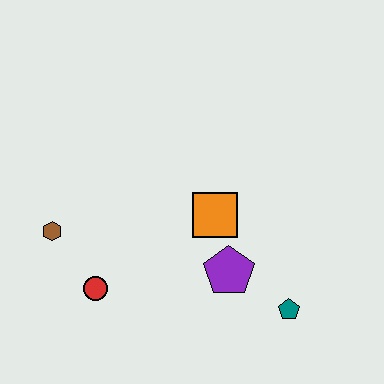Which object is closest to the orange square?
The purple pentagon is closest to the orange square.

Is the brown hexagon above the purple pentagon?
Yes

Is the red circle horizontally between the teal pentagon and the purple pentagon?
No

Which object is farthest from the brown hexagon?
The teal pentagon is farthest from the brown hexagon.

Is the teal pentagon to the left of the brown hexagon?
No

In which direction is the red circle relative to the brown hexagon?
The red circle is below the brown hexagon.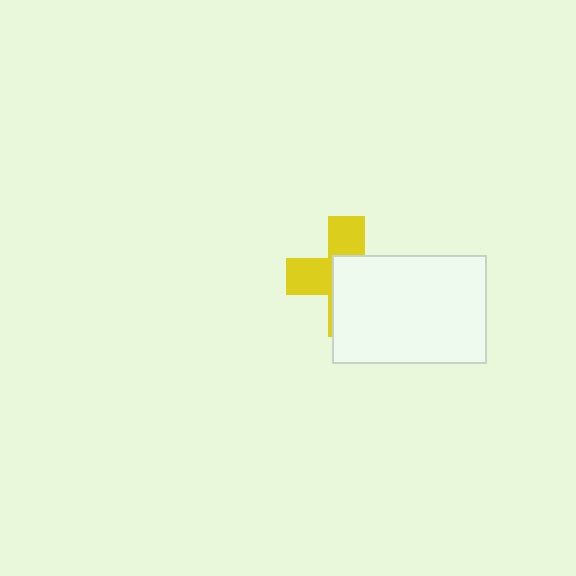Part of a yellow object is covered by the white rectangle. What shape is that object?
It is a cross.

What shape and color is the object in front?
The object in front is a white rectangle.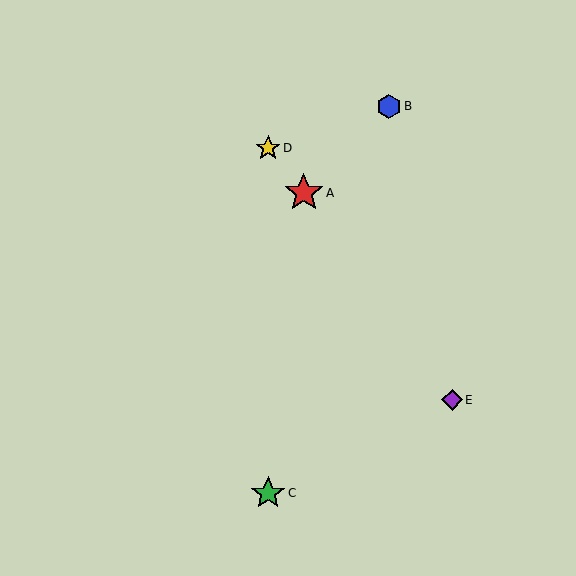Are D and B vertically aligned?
No, D is at x≈268 and B is at x≈389.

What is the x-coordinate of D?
Object D is at x≈268.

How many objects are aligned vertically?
2 objects (C, D) are aligned vertically.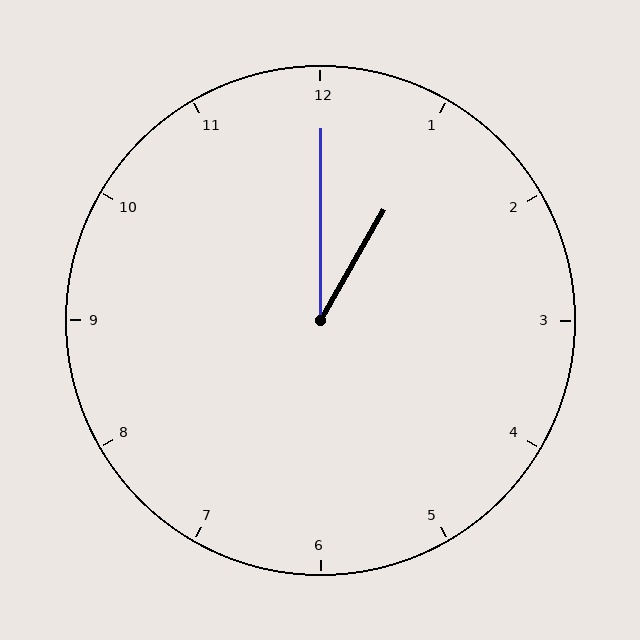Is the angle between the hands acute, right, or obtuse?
It is acute.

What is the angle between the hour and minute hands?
Approximately 30 degrees.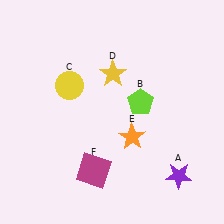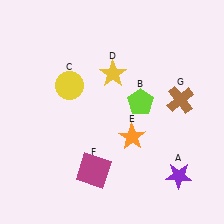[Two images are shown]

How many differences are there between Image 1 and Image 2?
There is 1 difference between the two images.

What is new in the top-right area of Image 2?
A brown cross (G) was added in the top-right area of Image 2.